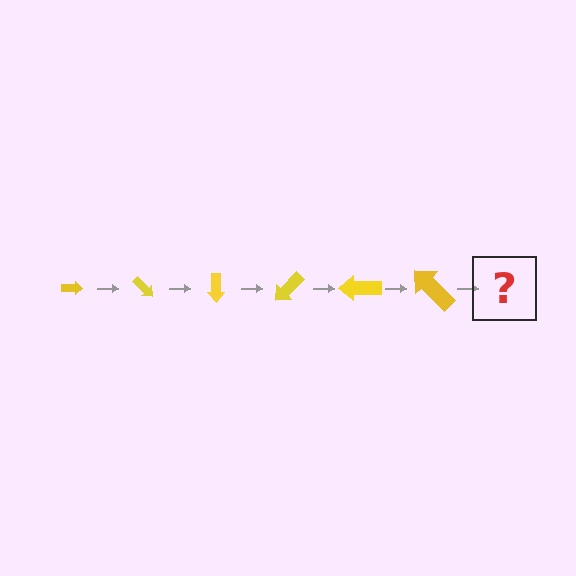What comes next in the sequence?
The next element should be an arrow, larger than the previous one and rotated 270 degrees from the start.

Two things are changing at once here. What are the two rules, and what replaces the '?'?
The two rules are that the arrow grows larger each step and it rotates 45 degrees each step. The '?' should be an arrow, larger than the previous one and rotated 270 degrees from the start.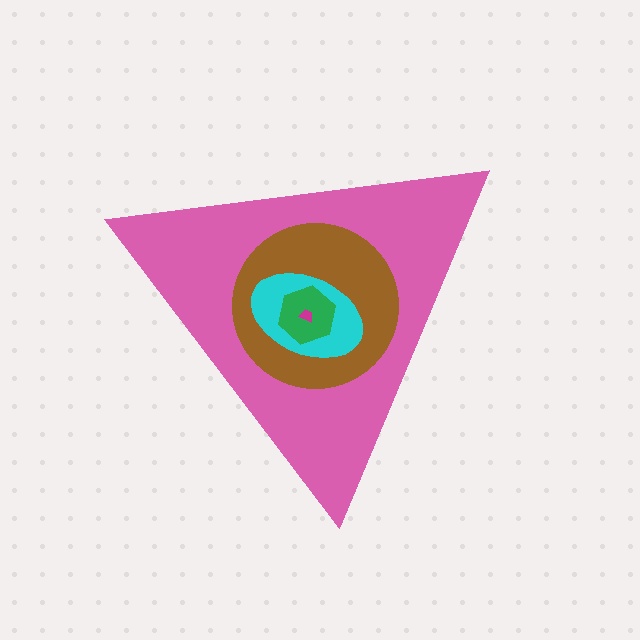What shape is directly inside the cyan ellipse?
The green hexagon.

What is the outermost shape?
The pink triangle.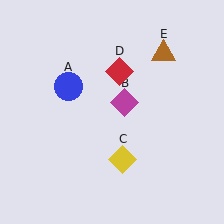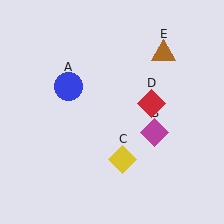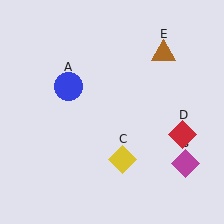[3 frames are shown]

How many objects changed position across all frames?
2 objects changed position: magenta diamond (object B), red diamond (object D).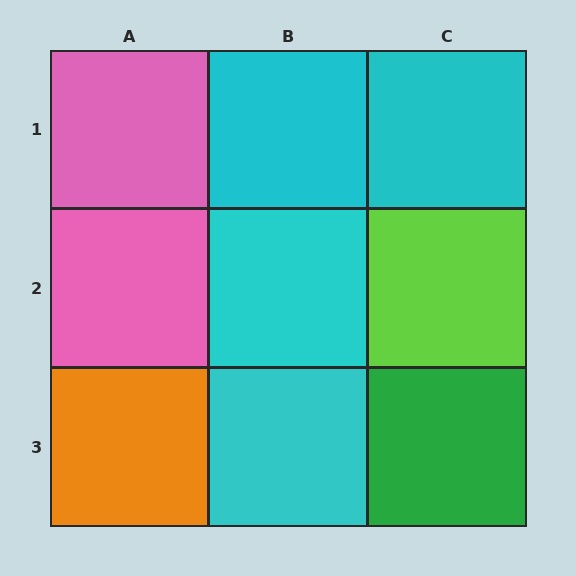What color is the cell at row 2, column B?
Cyan.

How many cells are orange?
1 cell is orange.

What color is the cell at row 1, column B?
Cyan.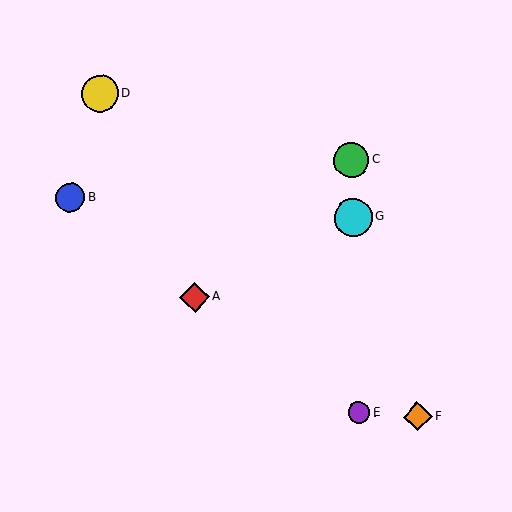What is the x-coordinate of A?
Object A is at x≈195.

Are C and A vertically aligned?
No, C is at x≈351 and A is at x≈195.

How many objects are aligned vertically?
3 objects (C, E, G) are aligned vertically.